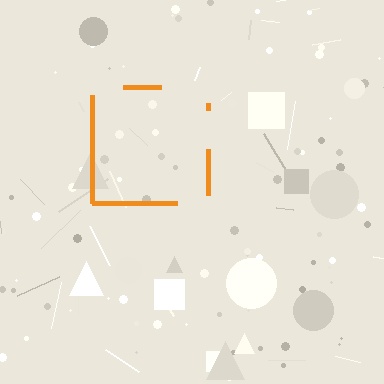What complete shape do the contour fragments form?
The contour fragments form a square.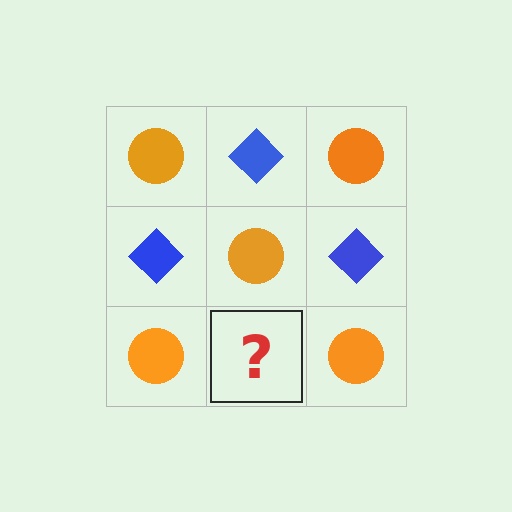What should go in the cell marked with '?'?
The missing cell should contain a blue diamond.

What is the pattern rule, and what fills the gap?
The rule is that it alternates orange circle and blue diamond in a checkerboard pattern. The gap should be filled with a blue diamond.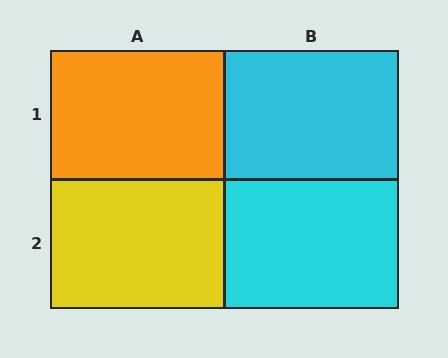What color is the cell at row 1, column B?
Cyan.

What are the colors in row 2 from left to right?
Yellow, cyan.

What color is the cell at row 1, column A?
Orange.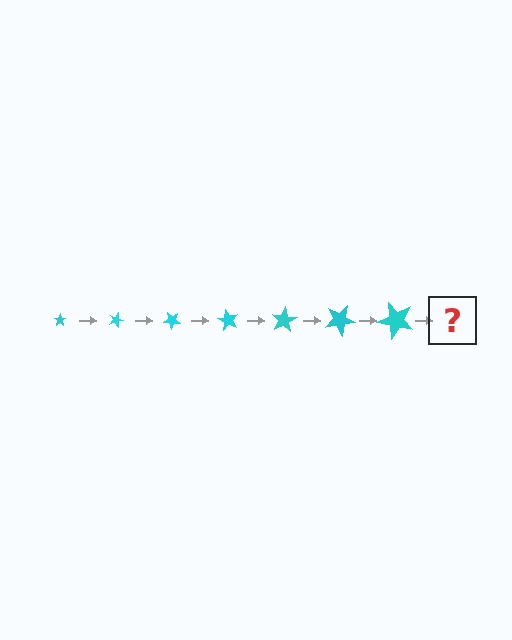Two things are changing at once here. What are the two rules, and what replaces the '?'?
The two rules are that the star grows larger each step and it rotates 20 degrees each step. The '?' should be a star, larger than the previous one and rotated 140 degrees from the start.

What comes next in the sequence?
The next element should be a star, larger than the previous one and rotated 140 degrees from the start.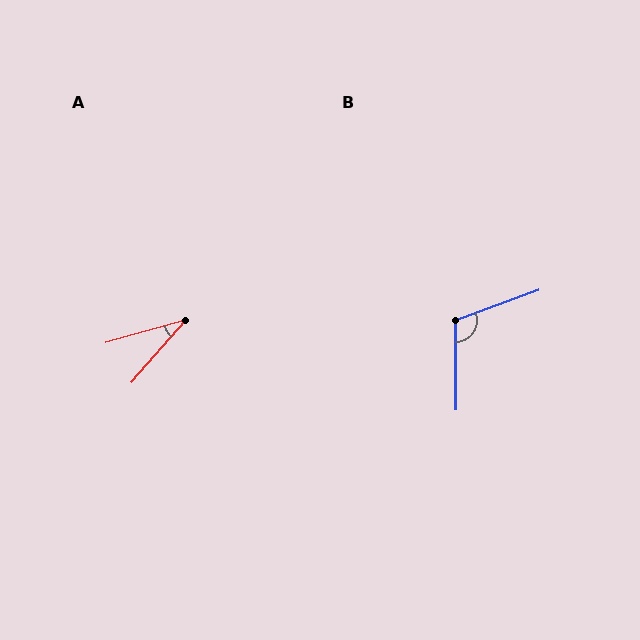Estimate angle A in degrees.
Approximately 33 degrees.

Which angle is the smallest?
A, at approximately 33 degrees.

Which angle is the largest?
B, at approximately 110 degrees.